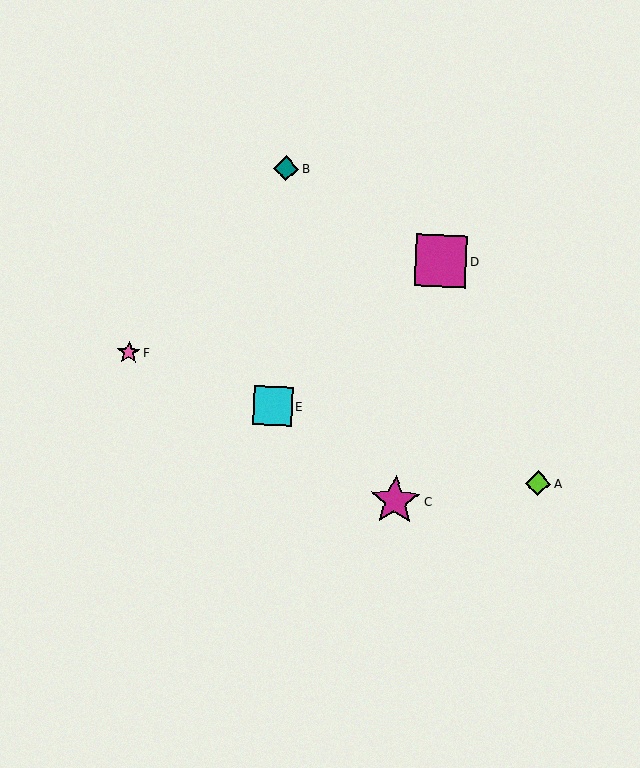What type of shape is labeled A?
Shape A is a lime diamond.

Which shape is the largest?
The magenta square (labeled D) is the largest.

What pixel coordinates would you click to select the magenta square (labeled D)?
Click at (441, 261) to select the magenta square D.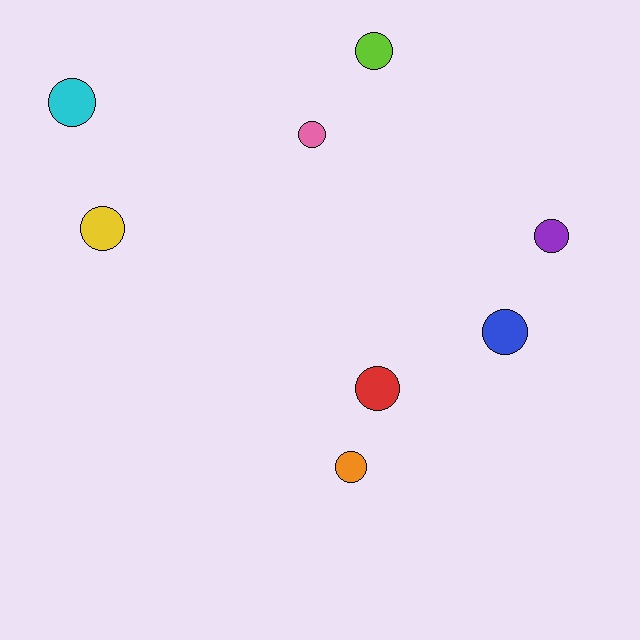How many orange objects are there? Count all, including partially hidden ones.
There is 1 orange object.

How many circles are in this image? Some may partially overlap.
There are 8 circles.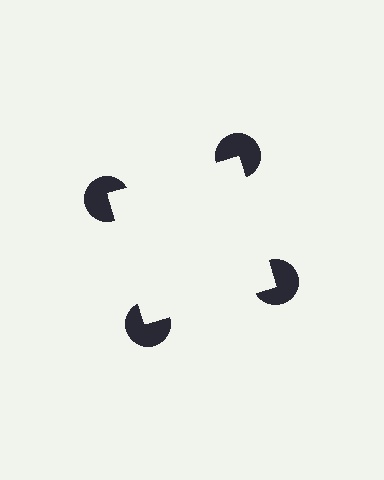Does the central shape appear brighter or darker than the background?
It typically appears slightly brighter than the background, even though no actual brightness change is drawn.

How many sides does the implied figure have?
4 sides.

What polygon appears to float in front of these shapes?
An illusory square — its edges are inferred from the aligned wedge cuts in the pac-man discs, not physically drawn.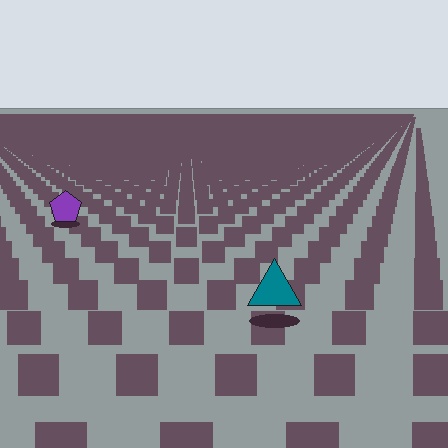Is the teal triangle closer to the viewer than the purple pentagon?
Yes. The teal triangle is closer — you can tell from the texture gradient: the ground texture is coarser near it.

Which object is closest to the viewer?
The teal triangle is closest. The texture marks near it are larger and more spread out.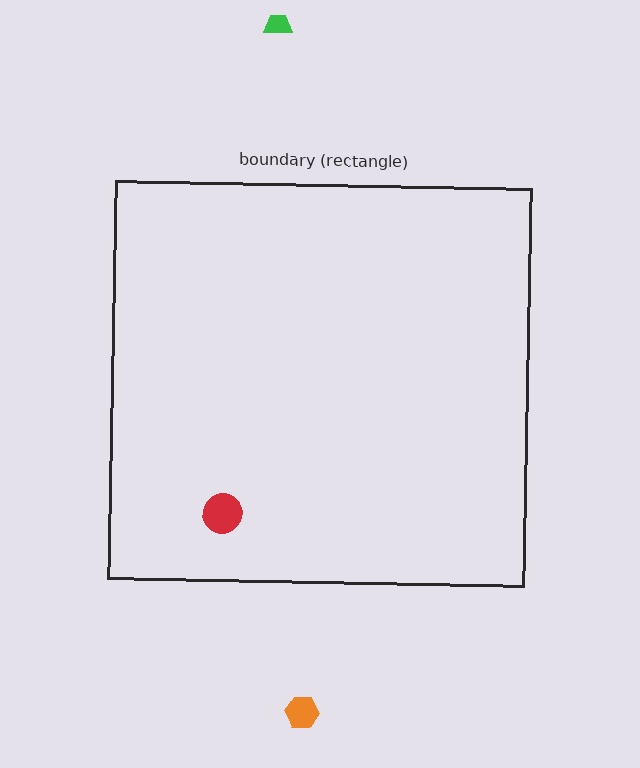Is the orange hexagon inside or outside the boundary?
Outside.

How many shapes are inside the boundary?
1 inside, 2 outside.